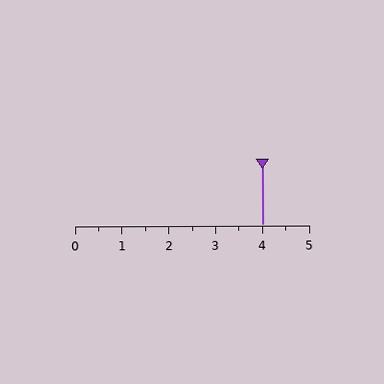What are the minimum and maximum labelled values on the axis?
The axis runs from 0 to 5.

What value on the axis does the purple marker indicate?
The marker indicates approximately 4.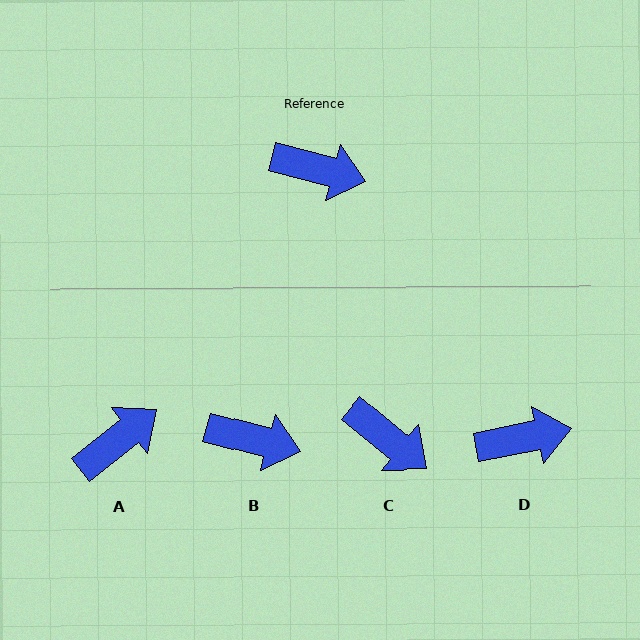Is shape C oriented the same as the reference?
No, it is off by about 24 degrees.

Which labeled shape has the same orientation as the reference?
B.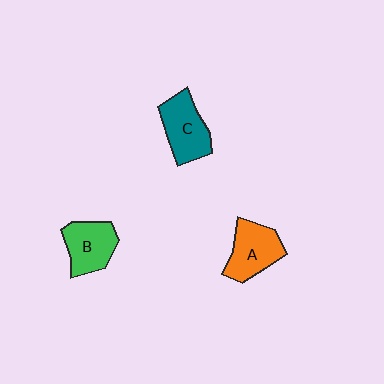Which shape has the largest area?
Shape C (teal).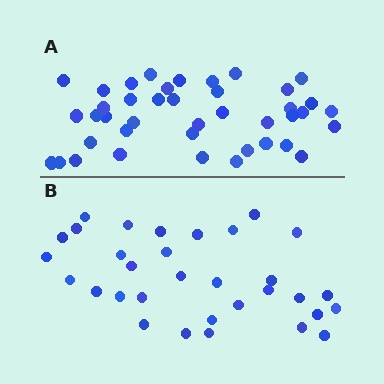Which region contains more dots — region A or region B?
Region A (the top region) has more dots.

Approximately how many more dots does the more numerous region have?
Region A has roughly 8 or so more dots than region B.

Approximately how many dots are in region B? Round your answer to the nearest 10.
About 30 dots. (The exact count is 32, which rounds to 30.)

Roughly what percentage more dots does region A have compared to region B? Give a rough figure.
About 30% more.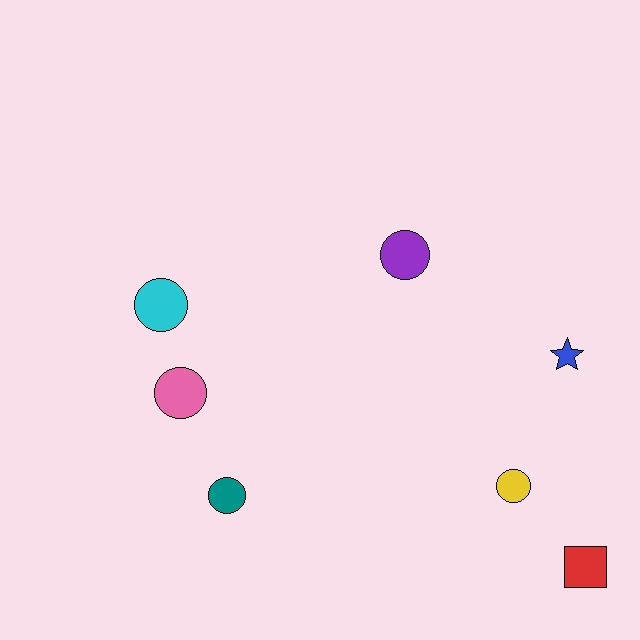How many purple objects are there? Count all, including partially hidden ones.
There is 1 purple object.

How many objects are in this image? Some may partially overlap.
There are 7 objects.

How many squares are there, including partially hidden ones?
There is 1 square.